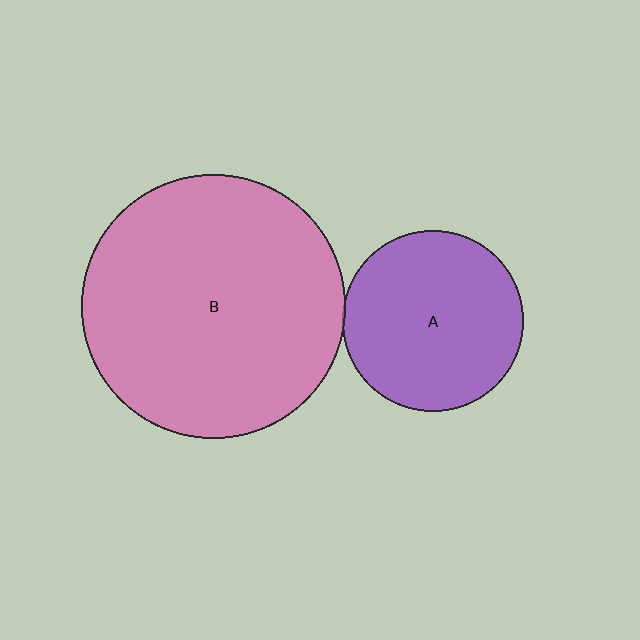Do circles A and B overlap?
Yes.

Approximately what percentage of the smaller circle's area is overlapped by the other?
Approximately 5%.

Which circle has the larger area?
Circle B (pink).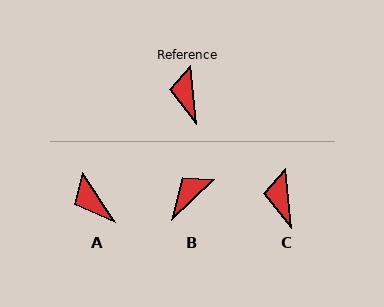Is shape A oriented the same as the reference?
No, it is off by about 27 degrees.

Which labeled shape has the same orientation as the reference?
C.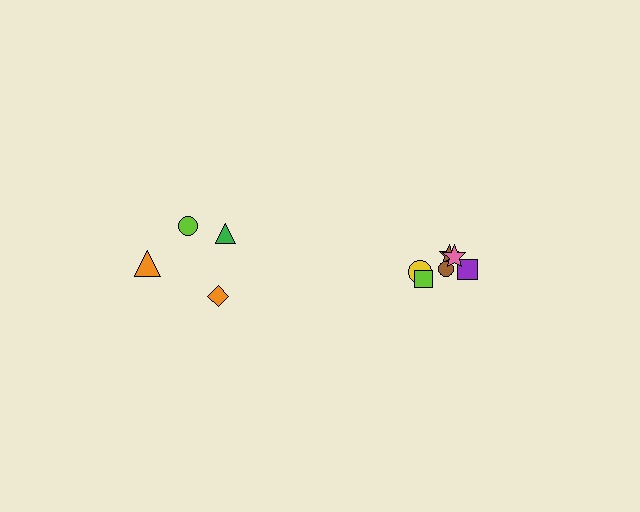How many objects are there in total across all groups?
There are 10 objects.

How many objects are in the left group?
There are 4 objects.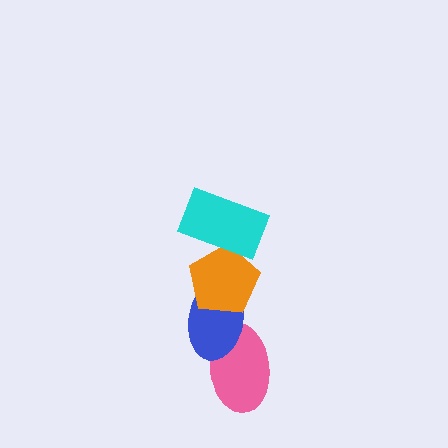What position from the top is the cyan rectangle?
The cyan rectangle is 1st from the top.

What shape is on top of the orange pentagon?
The cyan rectangle is on top of the orange pentagon.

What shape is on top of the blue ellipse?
The orange pentagon is on top of the blue ellipse.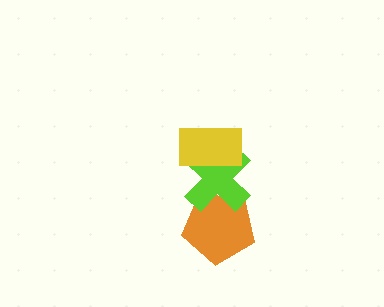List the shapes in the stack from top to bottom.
From top to bottom: the yellow rectangle, the lime cross, the orange pentagon.